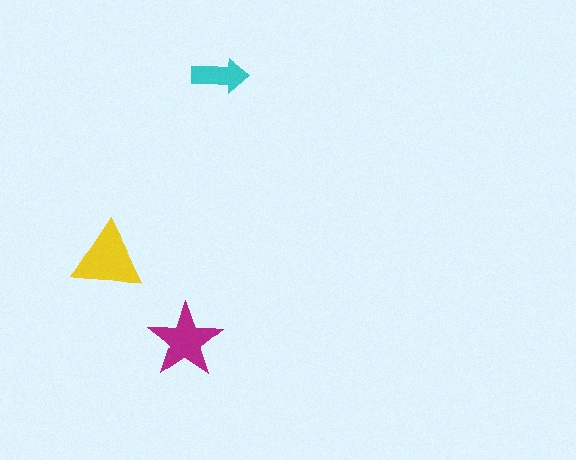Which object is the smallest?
The cyan arrow.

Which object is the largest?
The yellow triangle.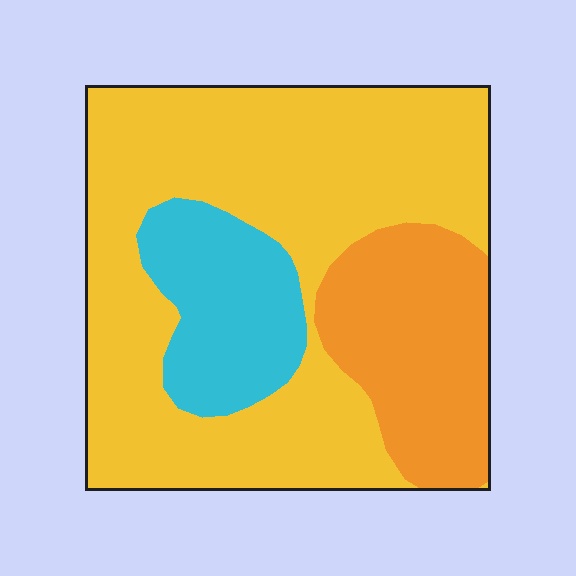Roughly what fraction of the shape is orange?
Orange takes up between a sixth and a third of the shape.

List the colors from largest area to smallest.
From largest to smallest: yellow, orange, cyan.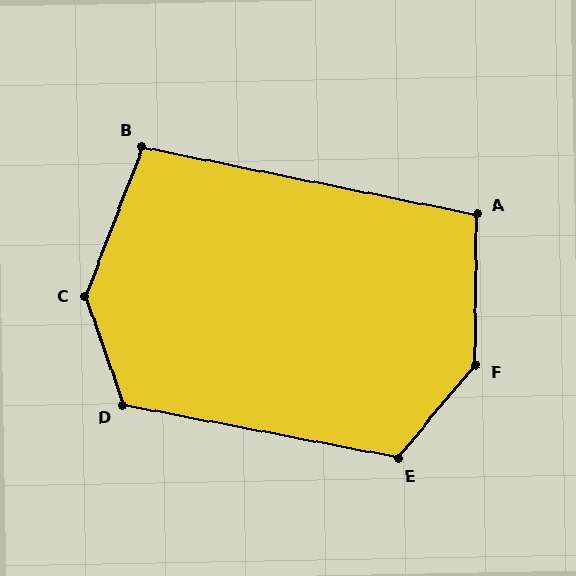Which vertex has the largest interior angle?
F, at approximately 141 degrees.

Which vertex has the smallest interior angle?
B, at approximately 100 degrees.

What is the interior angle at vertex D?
Approximately 120 degrees (obtuse).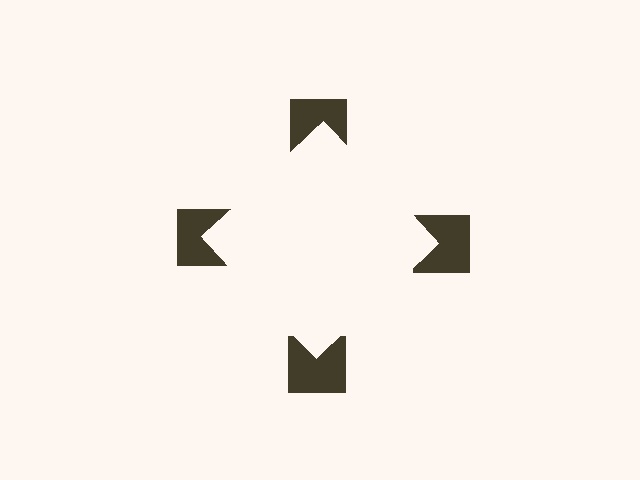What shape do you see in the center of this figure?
An illusory square — its edges are inferred from the aligned wedge cuts in the notched squares, not physically drawn.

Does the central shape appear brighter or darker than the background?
It typically appears slightly brighter than the background, even though no actual brightness change is drawn.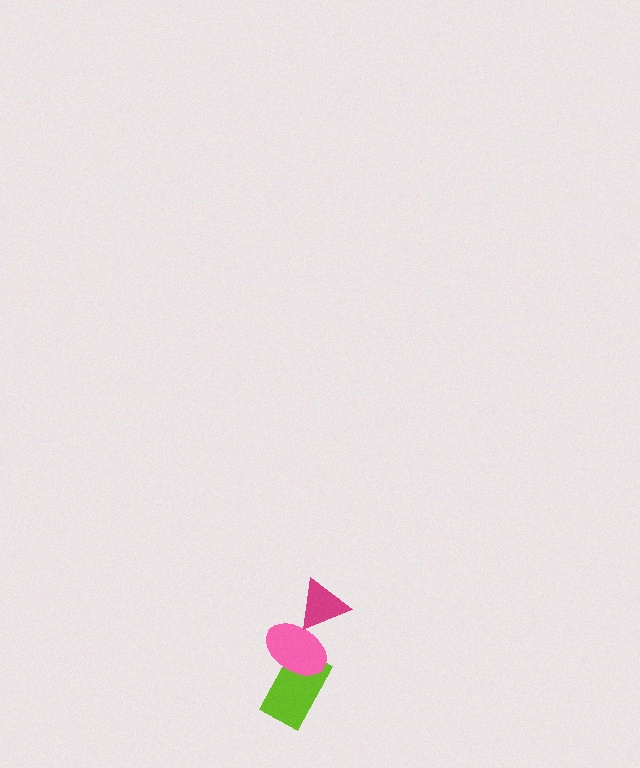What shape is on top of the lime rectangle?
The pink ellipse is on top of the lime rectangle.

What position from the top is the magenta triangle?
The magenta triangle is 1st from the top.